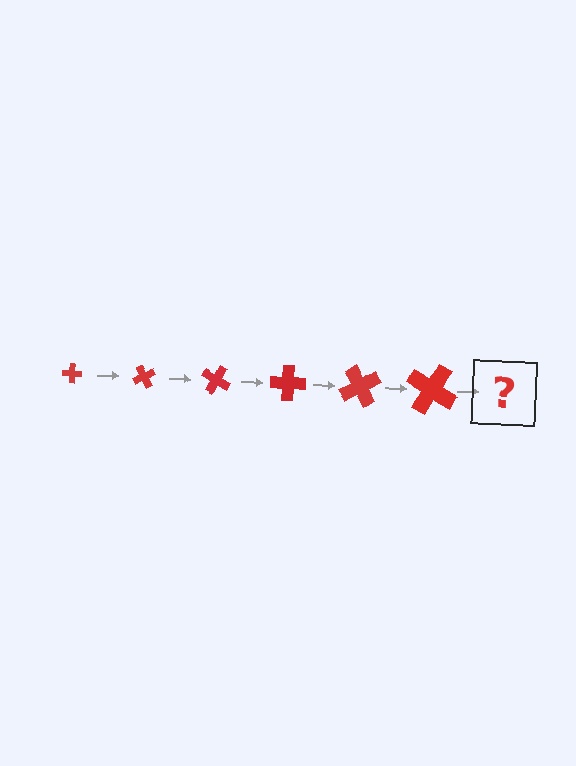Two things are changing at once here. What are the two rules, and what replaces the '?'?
The two rules are that the cross grows larger each step and it rotates 60 degrees each step. The '?' should be a cross, larger than the previous one and rotated 360 degrees from the start.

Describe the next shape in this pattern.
It should be a cross, larger than the previous one and rotated 360 degrees from the start.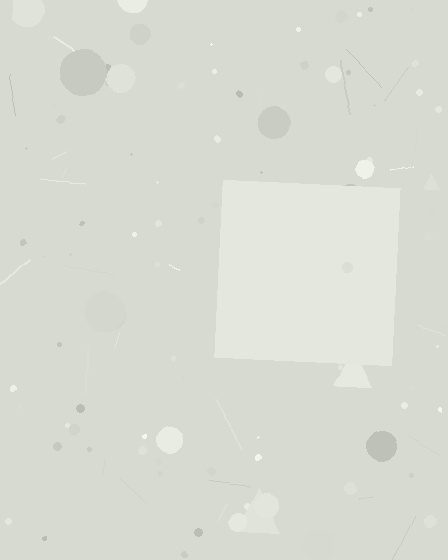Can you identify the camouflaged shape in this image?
The camouflaged shape is a square.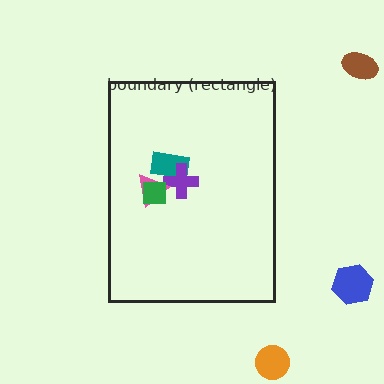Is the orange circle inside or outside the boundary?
Outside.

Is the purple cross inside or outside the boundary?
Inside.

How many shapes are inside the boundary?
4 inside, 3 outside.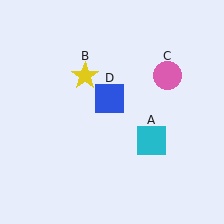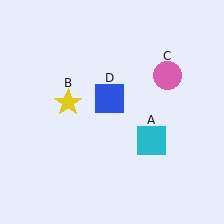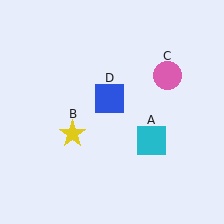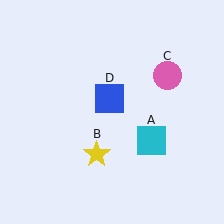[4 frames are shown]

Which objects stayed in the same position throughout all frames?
Cyan square (object A) and pink circle (object C) and blue square (object D) remained stationary.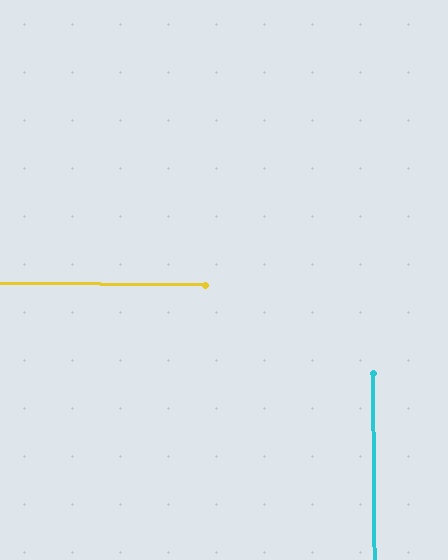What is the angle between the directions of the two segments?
Approximately 89 degrees.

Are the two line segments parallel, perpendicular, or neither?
Perpendicular — they meet at approximately 89°.